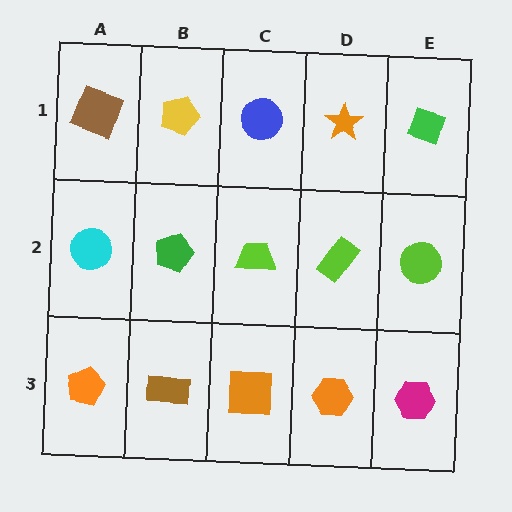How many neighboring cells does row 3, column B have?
3.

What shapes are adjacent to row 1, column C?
A lime trapezoid (row 2, column C), a yellow pentagon (row 1, column B), an orange star (row 1, column D).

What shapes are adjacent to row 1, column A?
A cyan circle (row 2, column A), a yellow pentagon (row 1, column B).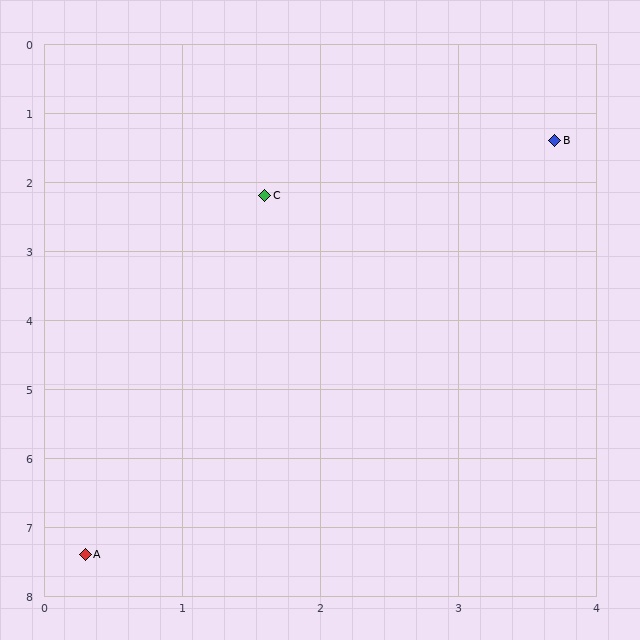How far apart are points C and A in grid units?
Points C and A are about 5.4 grid units apart.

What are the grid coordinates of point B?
Point B is at approximately (3.7, 1.4).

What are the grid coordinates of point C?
Point C is at approximately (1.6, 2.2).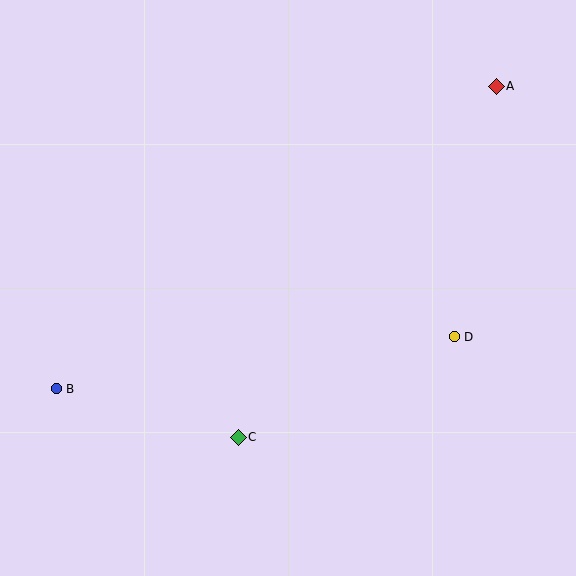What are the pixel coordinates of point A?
Point A is at (496, 86).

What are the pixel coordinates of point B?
Point B is at (56, 389).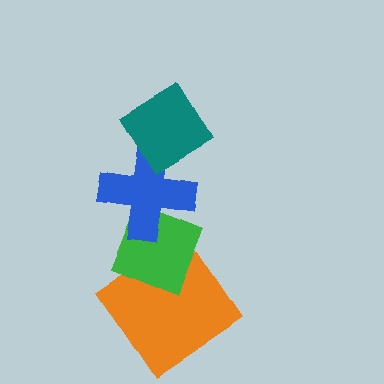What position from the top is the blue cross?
The blue cross is 2nd from the top.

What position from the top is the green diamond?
The green diamond is 3rd from the top.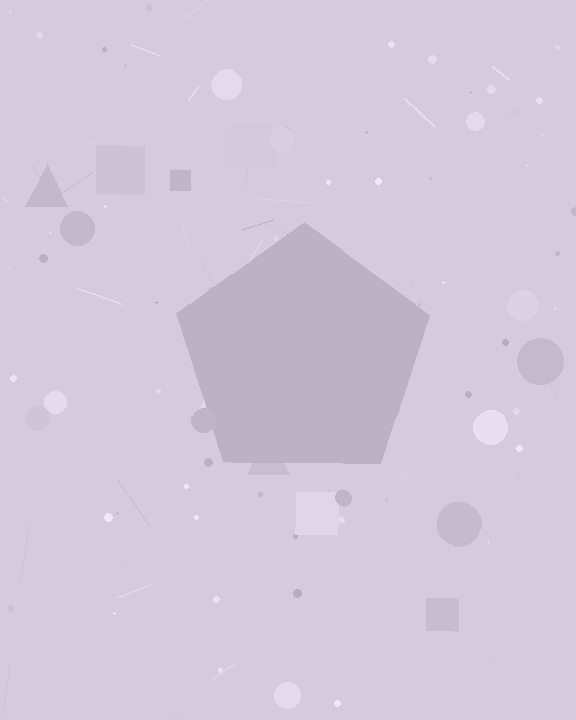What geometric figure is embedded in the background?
A pentagon is embedded in the background.